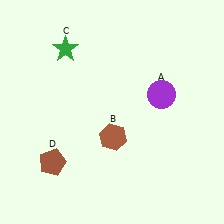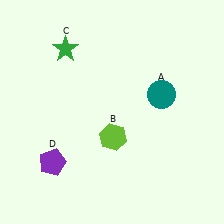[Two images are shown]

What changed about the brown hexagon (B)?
In Image 1, B is brown. In Image 2, it changed to lime.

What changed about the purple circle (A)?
In Image 1, A is purple. In Image 2, it changed to teal.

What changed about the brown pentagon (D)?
In Image 1, D is brown. In Image 2, it changed to purple.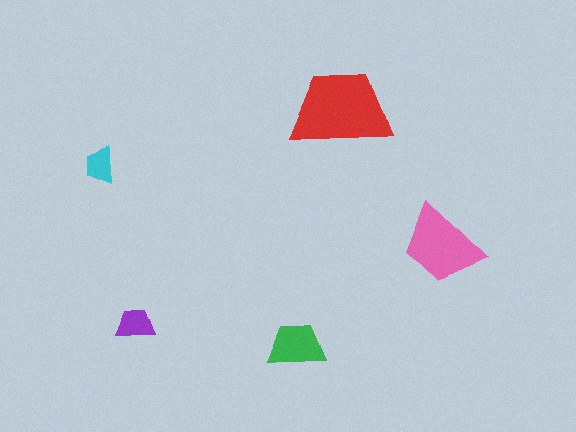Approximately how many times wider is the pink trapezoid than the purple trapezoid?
About 2 times wider.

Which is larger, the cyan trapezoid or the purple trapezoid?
The purple one.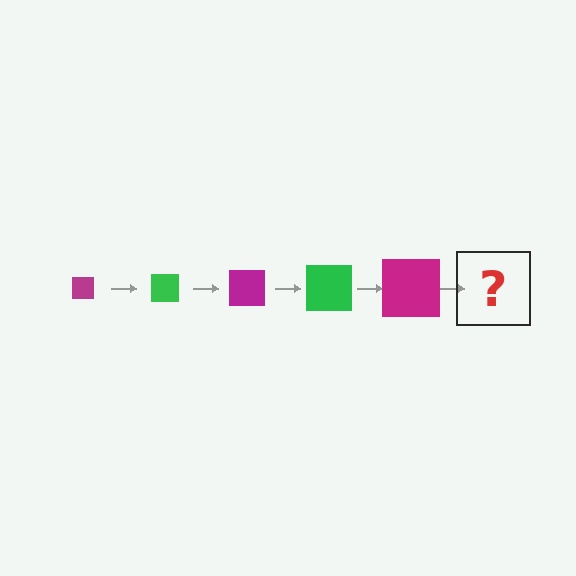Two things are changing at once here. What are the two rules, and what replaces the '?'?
The two rules are that the square grows larger each step and the color cycles through magenta and green. The '?' should be a green square, larger than the previous one.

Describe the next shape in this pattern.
It should be a green square, larger than the previous one.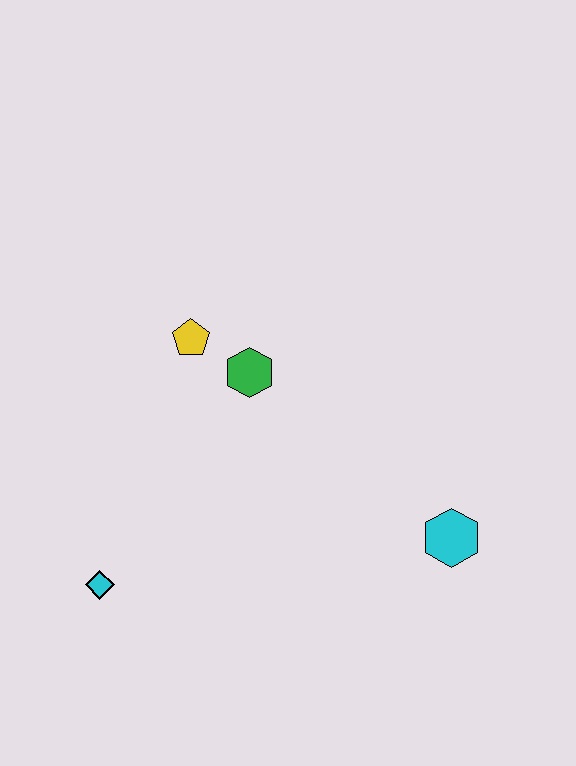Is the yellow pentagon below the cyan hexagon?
No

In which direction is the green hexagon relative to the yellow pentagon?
The green hexagon is to the right of the yellow pentagon.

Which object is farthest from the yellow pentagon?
The cyan hexagon is farthest from the yellow pentagon.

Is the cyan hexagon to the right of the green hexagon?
Yes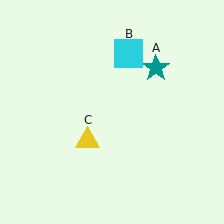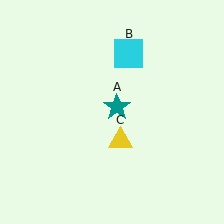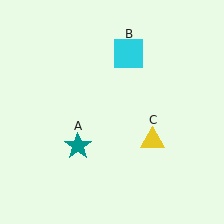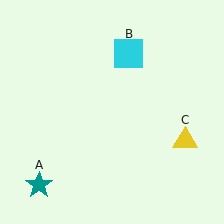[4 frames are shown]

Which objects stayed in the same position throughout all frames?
Cyan square (object B) remained stationary.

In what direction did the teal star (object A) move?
The teal star (object A) moved down and to the left.